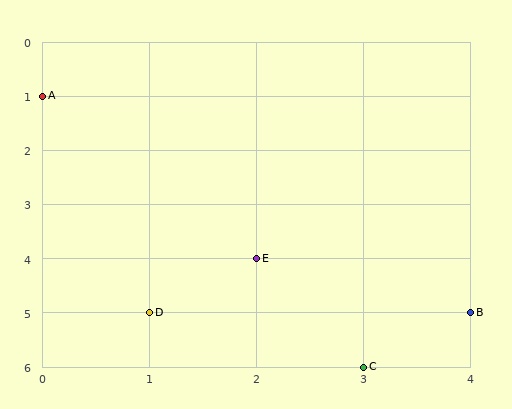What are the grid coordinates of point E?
Point E is at grid coordinates (2, 4).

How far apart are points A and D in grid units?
Points A and D are 1 column and 4 rows apart (about 4.1 grid units diagonally).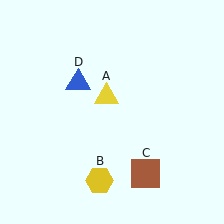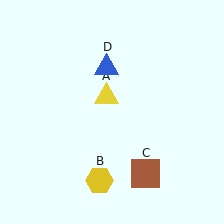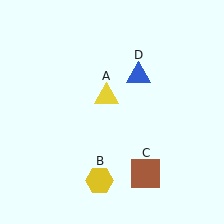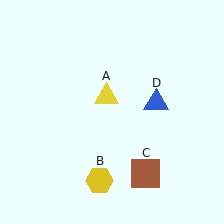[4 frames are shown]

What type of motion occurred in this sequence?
The blue triangle (object D) rotated clockwise around the center of the scene.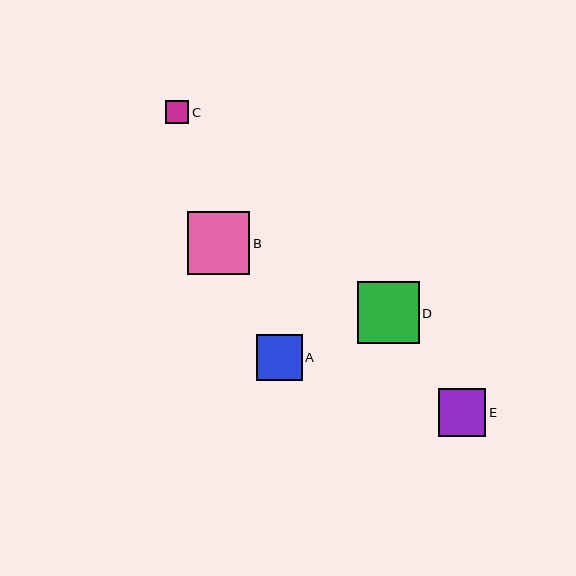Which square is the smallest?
Square C is the smallest with a size of approximately 23 pixels.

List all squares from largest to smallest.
From largest to smallest: B, D, E, A, C.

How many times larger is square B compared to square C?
Square B is approximately 2.7 times the size of square C.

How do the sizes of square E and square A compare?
Square E and square A are approximately the same size.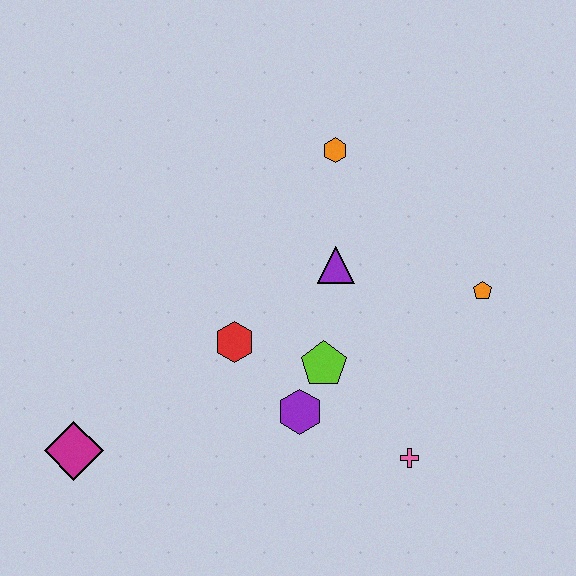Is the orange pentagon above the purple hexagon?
Yes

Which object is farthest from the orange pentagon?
The magenta diamond is farthest from the orange pentagon.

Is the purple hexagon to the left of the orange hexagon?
Yes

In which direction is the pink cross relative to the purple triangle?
The pink cross is below the purple triangle.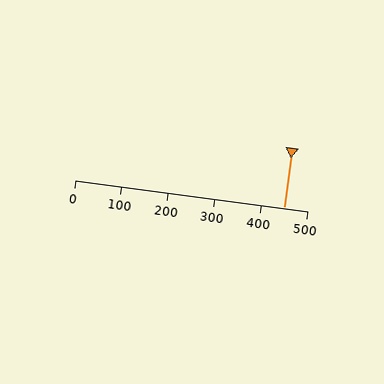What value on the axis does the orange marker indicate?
The marker indicates approximately 450.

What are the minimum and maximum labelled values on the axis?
The axis runs from 0 to 500.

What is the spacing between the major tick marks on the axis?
The major ticks are spaced 100 apart.